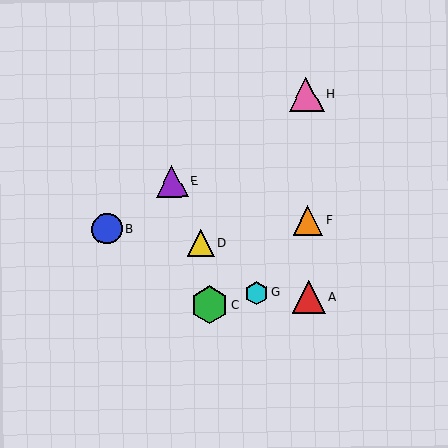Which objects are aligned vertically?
Objects A, F, H are aligned vertically.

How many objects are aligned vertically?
3 objects (A, F, H) are aligned vertically.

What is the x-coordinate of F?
Object F is at x≈308.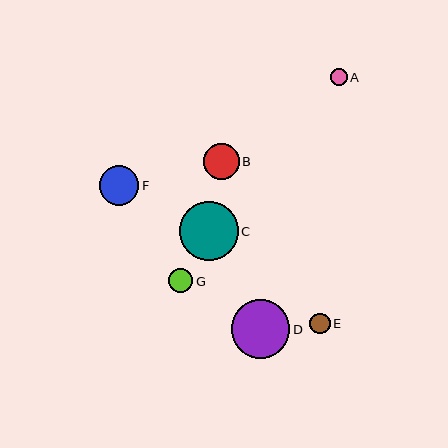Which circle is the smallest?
Circle A is the smallest with a size of approximately 16 pixels.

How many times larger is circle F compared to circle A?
Circle F is approximately 2.4 times the size of circle A.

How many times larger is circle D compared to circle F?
Circle D is approximately 1.5 times the size of circle F.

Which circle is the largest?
Circle C is the largest with a size of approximately 59 pixels.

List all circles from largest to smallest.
From largest to smallest: C, D, F, B, G, E, A.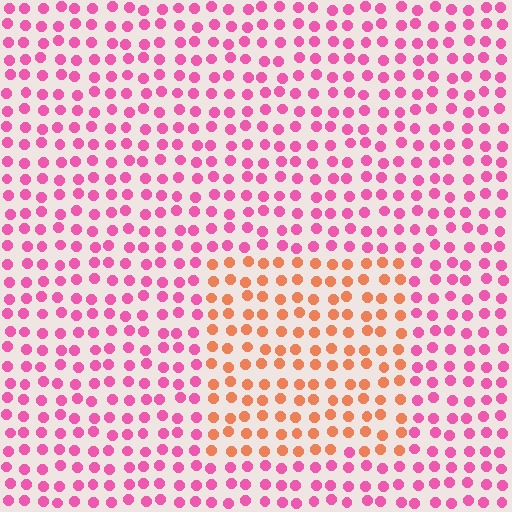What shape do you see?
I see a rectangle.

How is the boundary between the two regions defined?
The boundary is defined purely by a slight shift in hue (about 51 degrees). Spacing, size, and orientation are identical on both sides.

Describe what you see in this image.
The image is filled with small pink elements in a uniform arrangement. A rectangle-shaped region is visible where the elements are tinted to a slightly different hue, forming a subtle color boundary.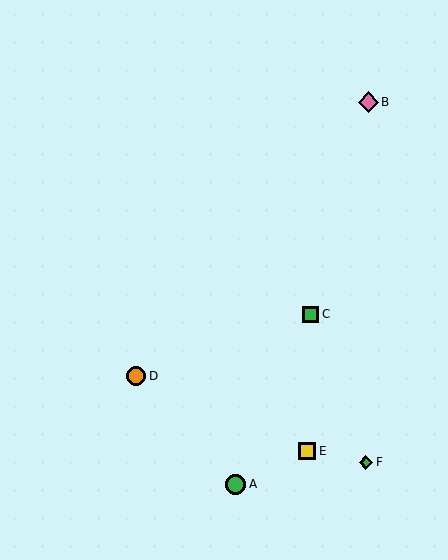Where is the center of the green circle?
The center of the green circle is at (235, 484).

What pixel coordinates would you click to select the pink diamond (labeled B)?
Click at (368, 102) to select the pink diamond B.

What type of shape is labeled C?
Shape C is a green square.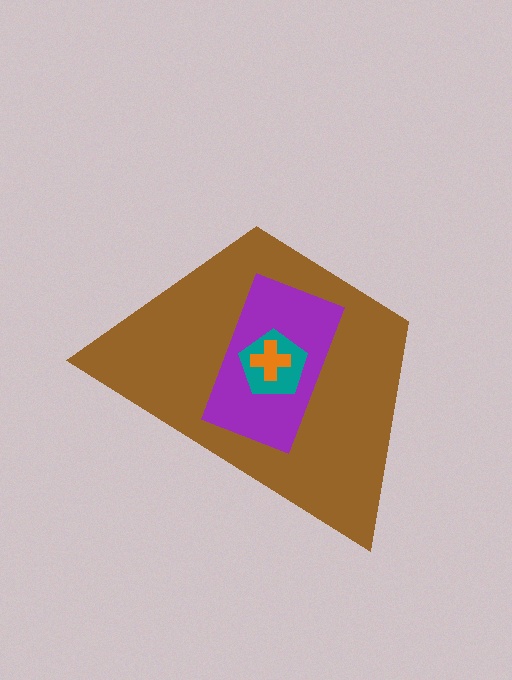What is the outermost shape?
The brown trapezoid.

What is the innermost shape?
The orange cross.